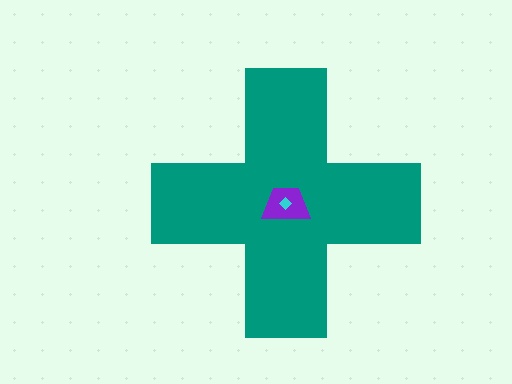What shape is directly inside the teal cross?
The purple trapezoid.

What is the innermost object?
The cyan diamond.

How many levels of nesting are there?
3.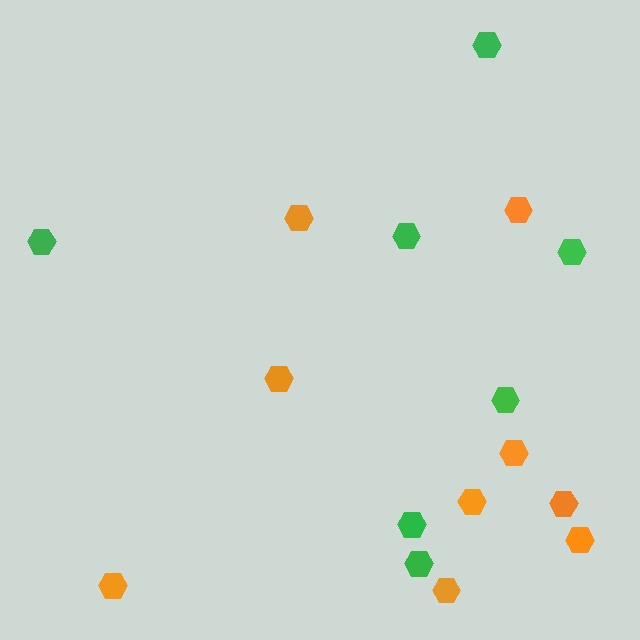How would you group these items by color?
There are 2 groups: one group of green hexagons (7) and one group of orange hexagons (9).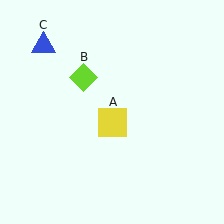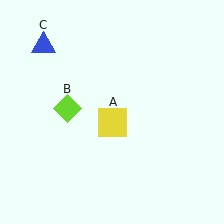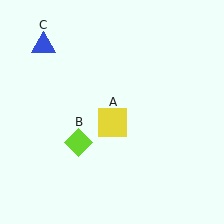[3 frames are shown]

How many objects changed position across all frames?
1 object changed position: lime diamond (object B).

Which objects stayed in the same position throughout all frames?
Yellow square (object A) and blue triangle (object C) remained stationary.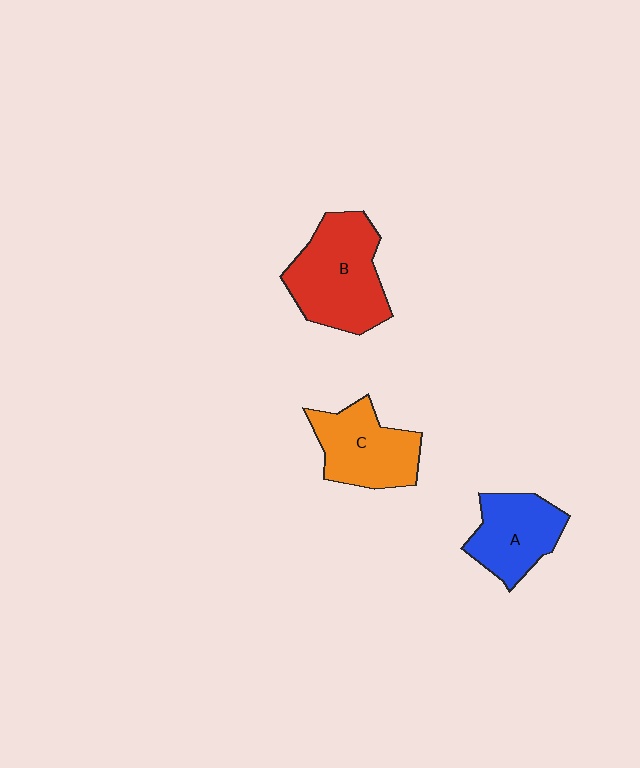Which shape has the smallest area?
Shape A (blue).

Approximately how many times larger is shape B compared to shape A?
Approximately 1.4 times.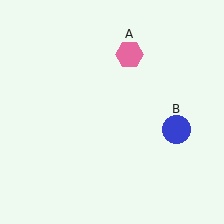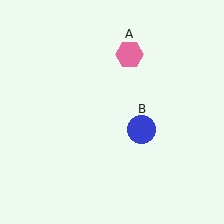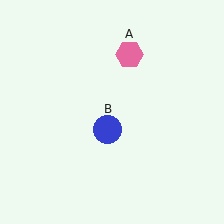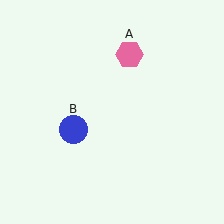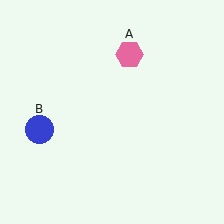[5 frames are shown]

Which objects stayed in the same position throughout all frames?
Pink hexagon (object A) remained stationary.